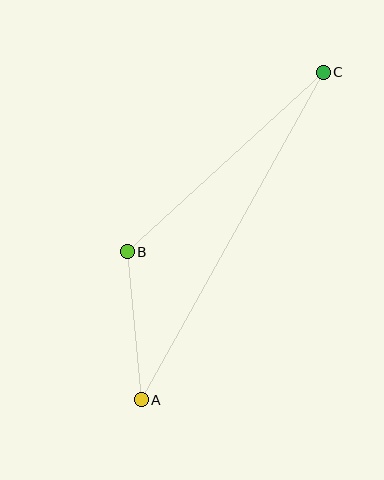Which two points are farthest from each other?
Points A and C are farthest from each other.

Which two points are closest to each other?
Points A and B are closest to each other.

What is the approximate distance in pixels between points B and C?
The distance between B and C is approximately 266 pixels.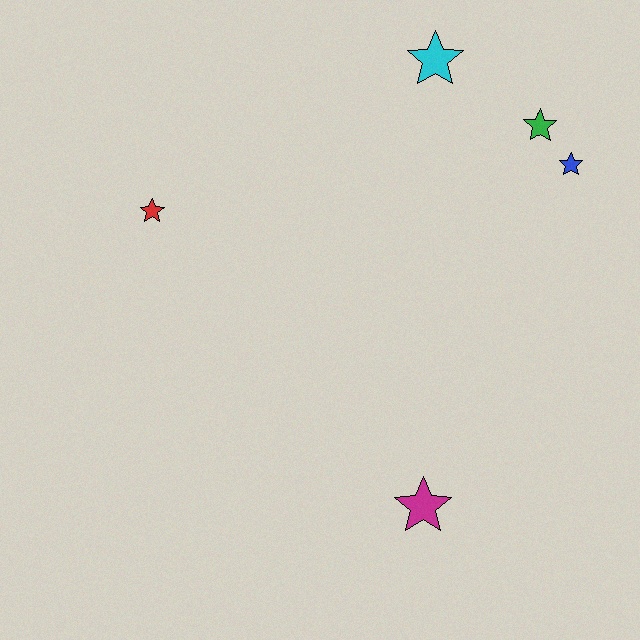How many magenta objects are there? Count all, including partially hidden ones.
There is 1 magenta object.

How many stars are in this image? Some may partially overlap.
There are 5 stars.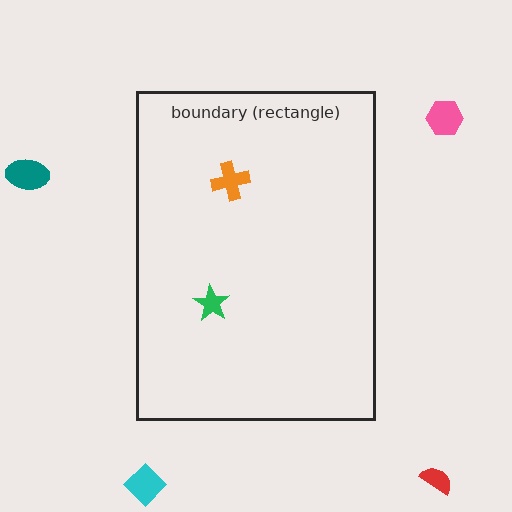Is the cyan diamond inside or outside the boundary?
Outside.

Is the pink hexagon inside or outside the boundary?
Outside.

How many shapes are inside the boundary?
2 inside, 4 outside.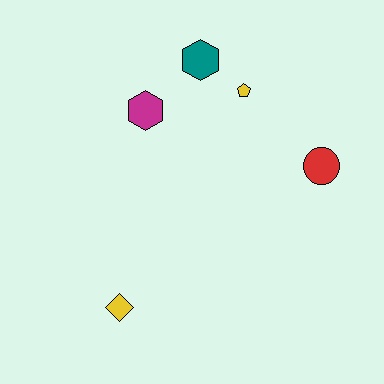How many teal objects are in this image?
There is 1 teal object.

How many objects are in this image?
There are 5 objects.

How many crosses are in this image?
There are no crosses.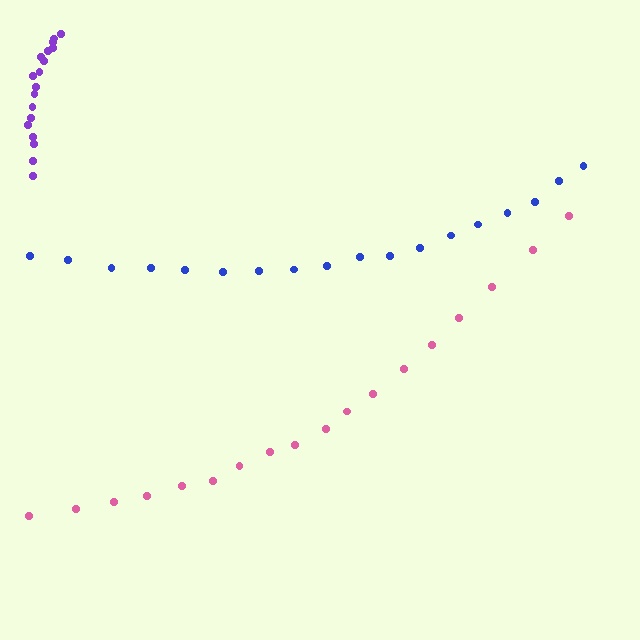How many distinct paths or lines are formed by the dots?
There are 3 distinct paths.